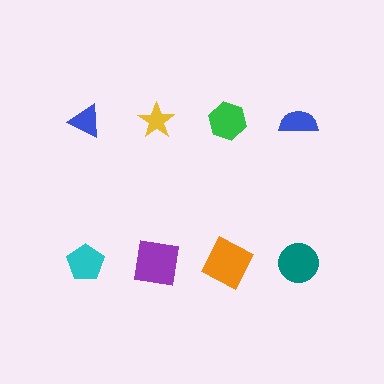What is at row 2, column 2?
A purple square.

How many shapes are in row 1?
4 shapes.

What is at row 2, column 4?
A teal circle.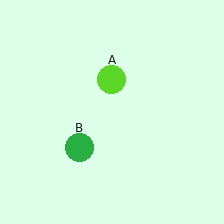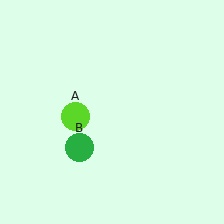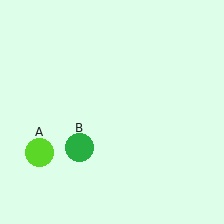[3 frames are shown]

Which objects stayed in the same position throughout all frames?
Green circle (object B) remained stationary.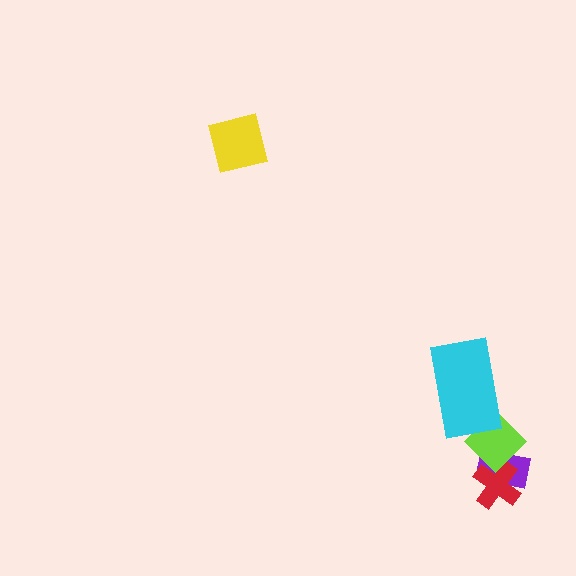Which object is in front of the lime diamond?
The cyan rectangle is in front of the lime diamond.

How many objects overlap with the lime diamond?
3 objects overlap with the lime diamond.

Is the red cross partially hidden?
Yes, it is partially covered by another shape.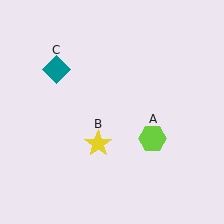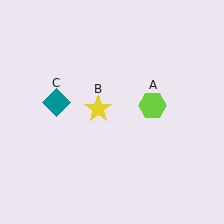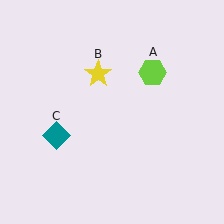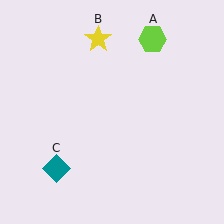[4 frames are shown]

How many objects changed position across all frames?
3 objects changed position: lime hexagon (object A), yellow star (object B), teal diamond (object C).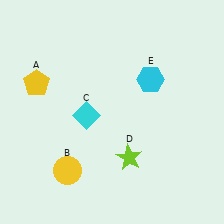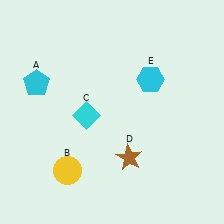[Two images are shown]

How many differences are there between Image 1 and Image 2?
There are 2 differences between the two images.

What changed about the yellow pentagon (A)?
In Image 1, A is yellow. In Image 2, it changed to cyan.